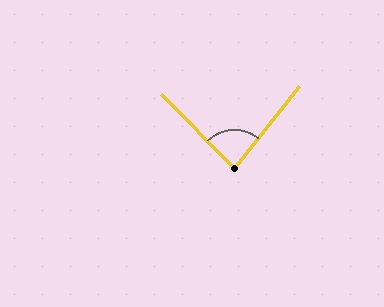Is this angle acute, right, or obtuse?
It is acute.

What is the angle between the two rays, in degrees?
Approximately 83 degrees.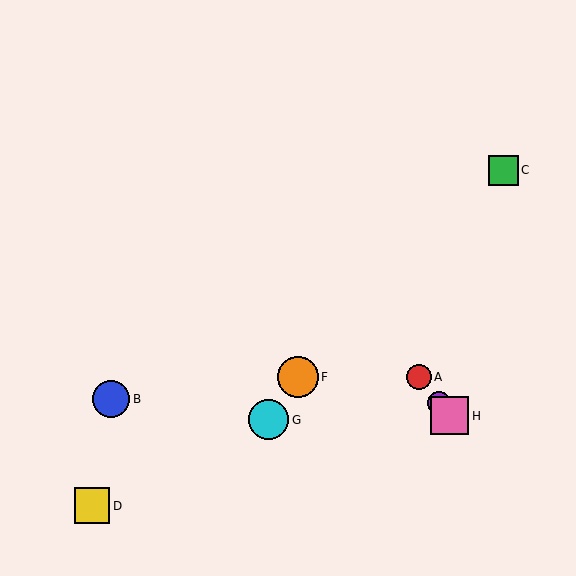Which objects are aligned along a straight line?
Objects A, E, H are aligned along a straight line.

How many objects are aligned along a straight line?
3 objects (A, E, H) are aligned along a straight line.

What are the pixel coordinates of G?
Object G is at (268, 420).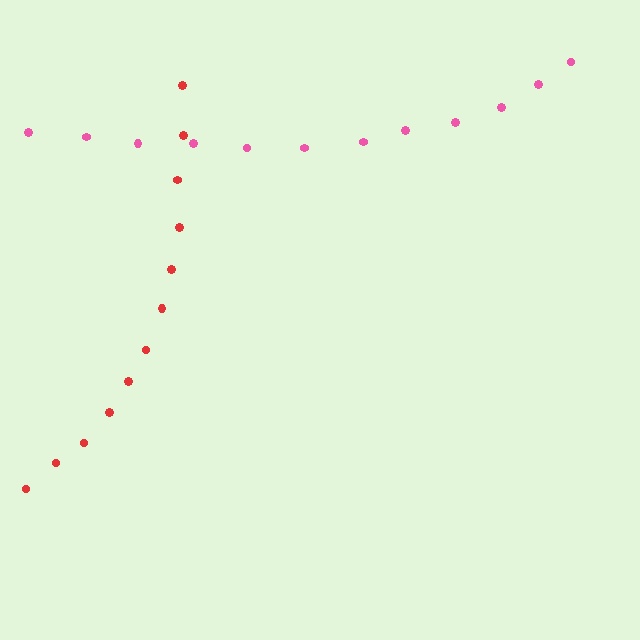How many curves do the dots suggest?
There are 2 distinct paths.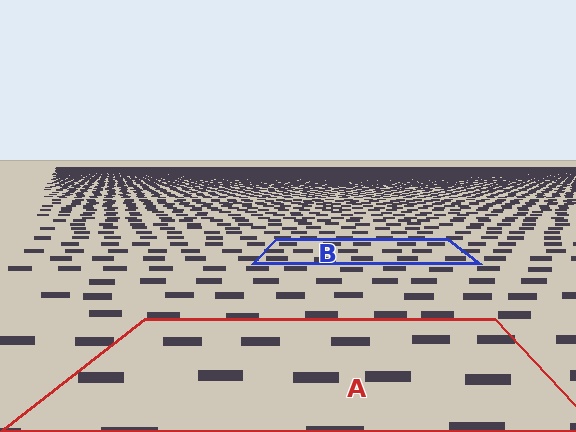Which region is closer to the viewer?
Region A is closer. The texture elements there are larger and more spread out.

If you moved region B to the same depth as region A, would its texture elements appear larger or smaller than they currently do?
They would appear larger. At a closer depth, the same texture elements are projected at a bigger on-screen size.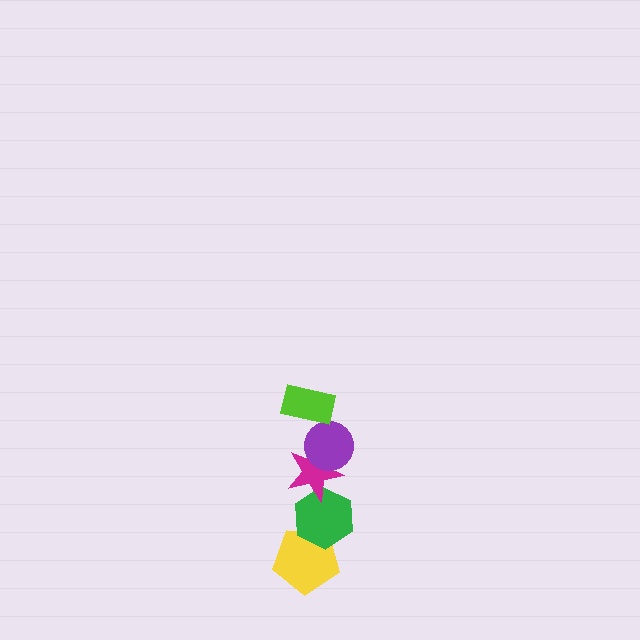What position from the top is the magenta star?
The magenta star is 3rd from the top.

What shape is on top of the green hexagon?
The magenta star is on top of the green hexagon.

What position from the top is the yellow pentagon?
The yellow pentagon is 5th from the top.